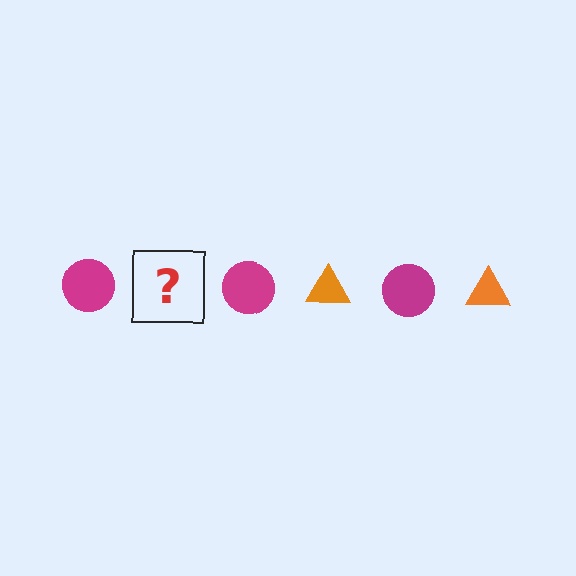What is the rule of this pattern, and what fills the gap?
The rule is that the pattern alternates between magenta circle and orange triangle. The gap should be filled with an orange triangle.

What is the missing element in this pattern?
The missing element is an orange triangle.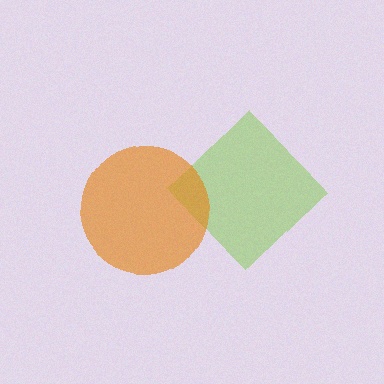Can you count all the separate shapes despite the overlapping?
Yes, there are 2 separate shapes.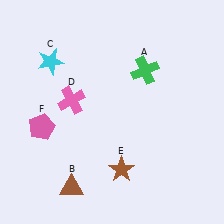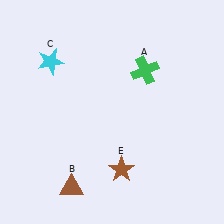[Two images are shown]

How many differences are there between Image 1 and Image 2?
There are 2 differences between the two images.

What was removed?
The pink cross (D), the pink pentagon (F) were removed in Image 2.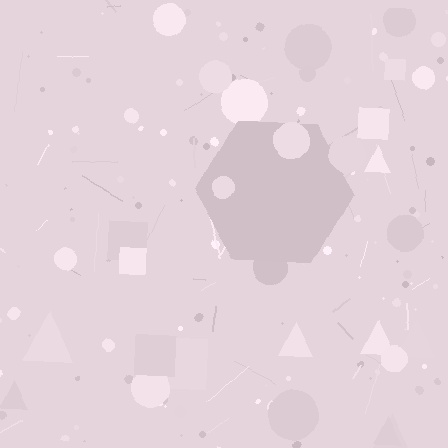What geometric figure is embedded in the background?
A hexagon is embedded in the background.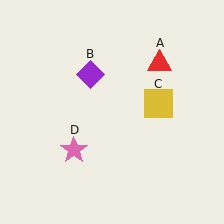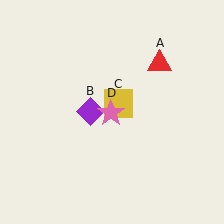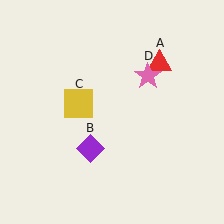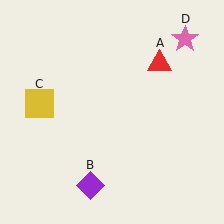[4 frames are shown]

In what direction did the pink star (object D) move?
The pink star (object D) moved up and to the right.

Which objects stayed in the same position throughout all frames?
Red triangle (object A) remained stationary.